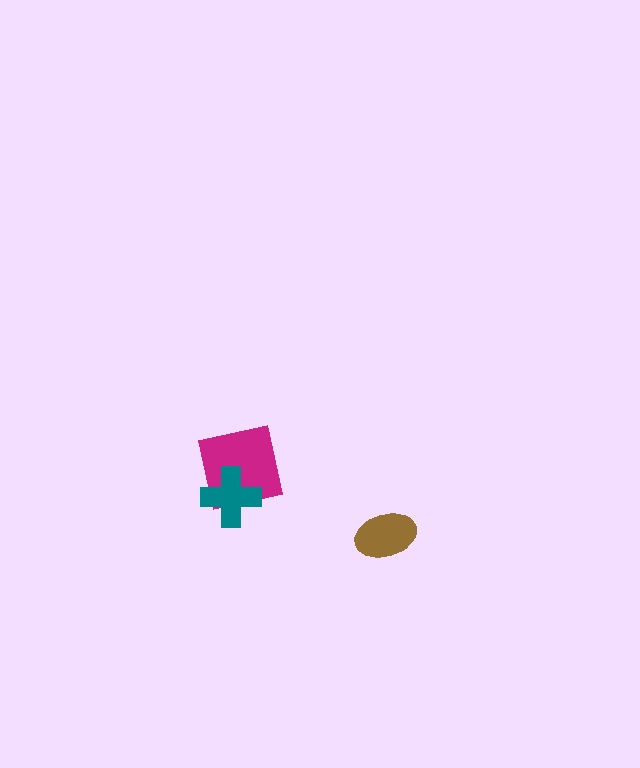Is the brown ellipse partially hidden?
No, no other shape covers it.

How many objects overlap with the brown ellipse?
0 objects overlap with the brown ellipse.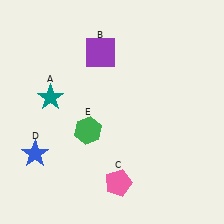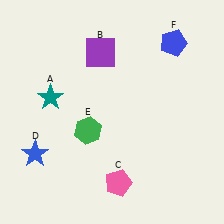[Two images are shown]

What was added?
A blue pentagon (F) was added in Image 2.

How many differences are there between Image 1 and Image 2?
There is 1 difference between the two images.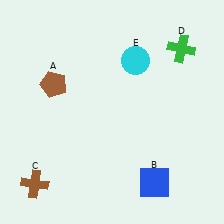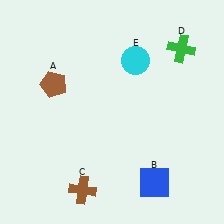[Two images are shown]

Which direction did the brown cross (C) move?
The brown cross (C) moved right.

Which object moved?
The brown cross (C) moved right.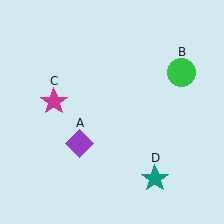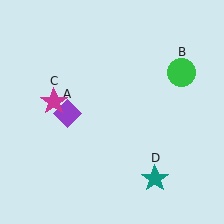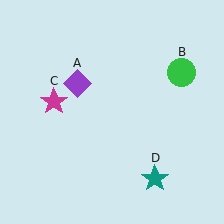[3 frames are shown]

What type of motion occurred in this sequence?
The purple diamond (object A) rotated clockwise around the center of the scene.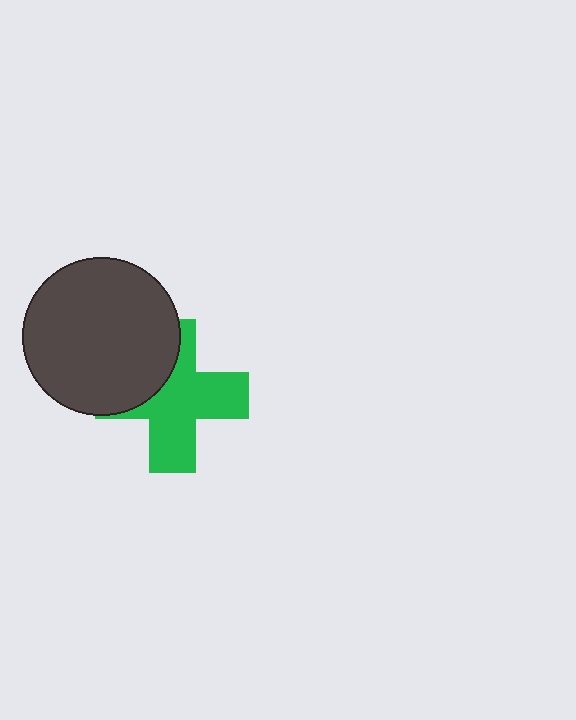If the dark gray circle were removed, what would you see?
You would see the complete green cross.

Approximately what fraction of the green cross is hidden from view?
Roughly 33% of the green cross is hidden behind the dark gray circle.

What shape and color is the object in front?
The object in front is a dark gray circle.